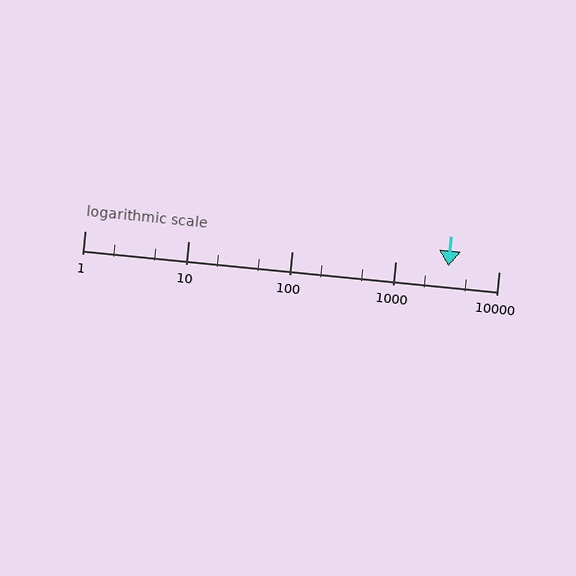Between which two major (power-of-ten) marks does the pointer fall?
The pointer is between 1000 and 10000.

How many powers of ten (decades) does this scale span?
The scale spans 4 decades, from 1 to 10000.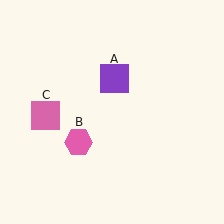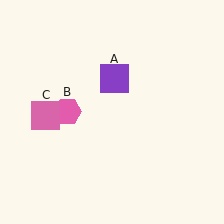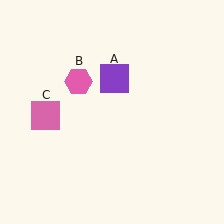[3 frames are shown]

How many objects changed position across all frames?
1 object changed position: pink hexagon (object B).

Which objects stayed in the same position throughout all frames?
Purple square (object A) and pink square (object C) remained stationary.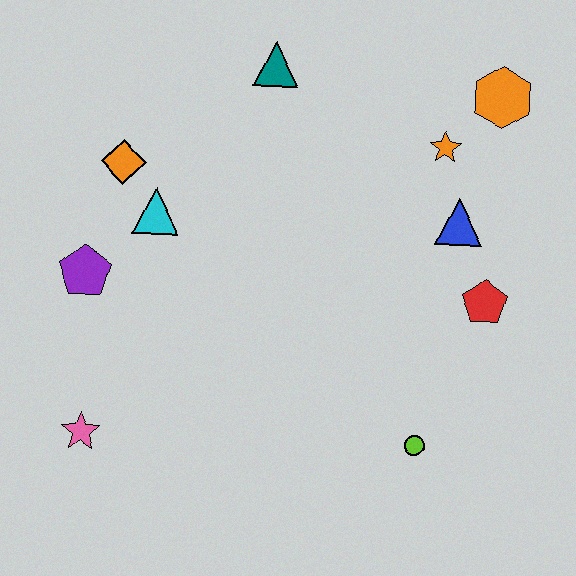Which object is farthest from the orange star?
The pink star is farthest from the orange star.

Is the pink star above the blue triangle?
No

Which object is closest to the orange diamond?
The cyan triangle is closest to the orange diamond.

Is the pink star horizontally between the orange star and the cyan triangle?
No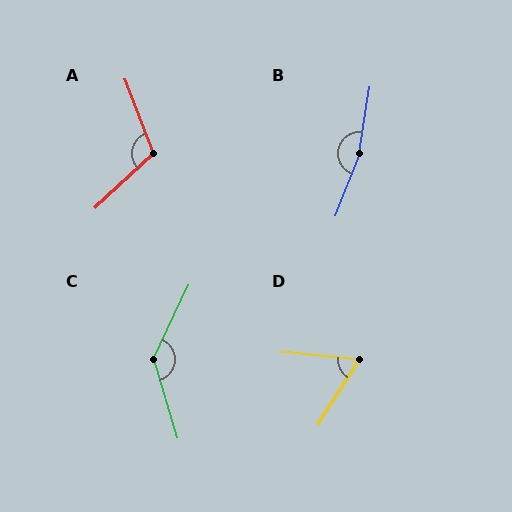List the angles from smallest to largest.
D (63°), A (112°), C (138°), B (168°).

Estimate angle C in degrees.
Approximately 138 degrees.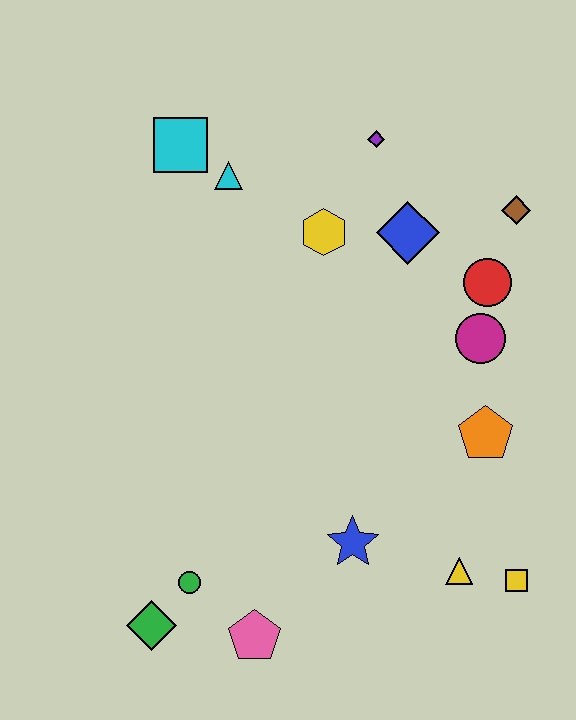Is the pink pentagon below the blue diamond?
Yes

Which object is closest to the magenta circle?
The red circle is closest to the magenta circle.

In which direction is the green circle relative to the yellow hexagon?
The green circle is below the yellow hexagon.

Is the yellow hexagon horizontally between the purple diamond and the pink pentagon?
Yes